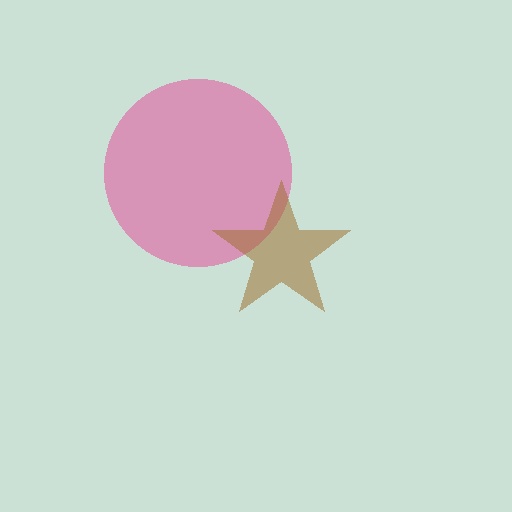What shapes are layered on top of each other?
The layered shapes are: a pink circle, a brown star.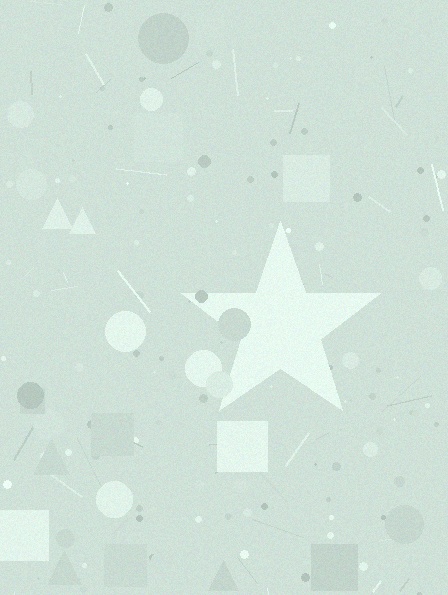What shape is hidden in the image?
A star is hidden in the image.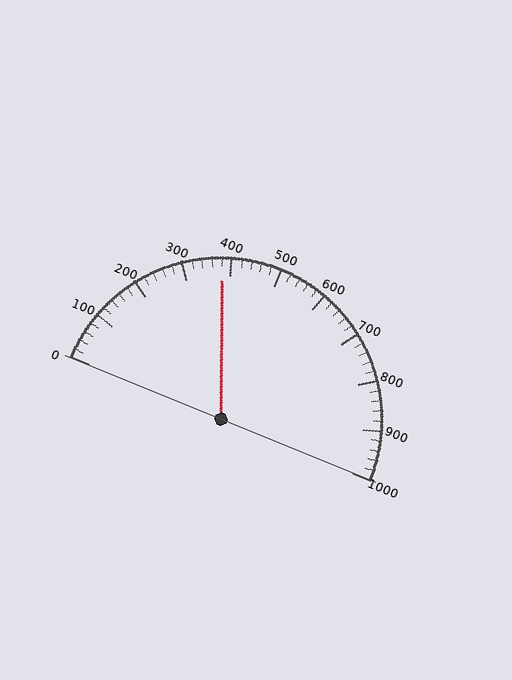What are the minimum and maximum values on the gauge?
The gauge ranges from 0 to 1000.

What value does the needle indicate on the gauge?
The needle indicates approximately 380.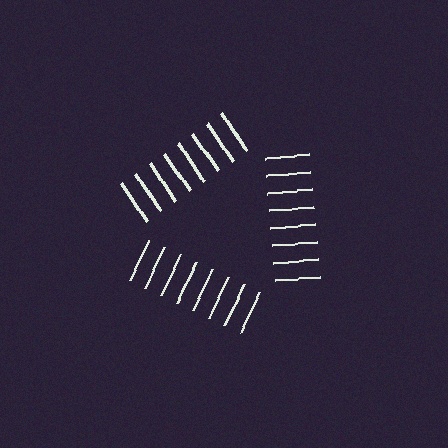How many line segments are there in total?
24 — 8 along each of the 3 edges.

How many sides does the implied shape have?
3 sides — the line-ends trace a triangle.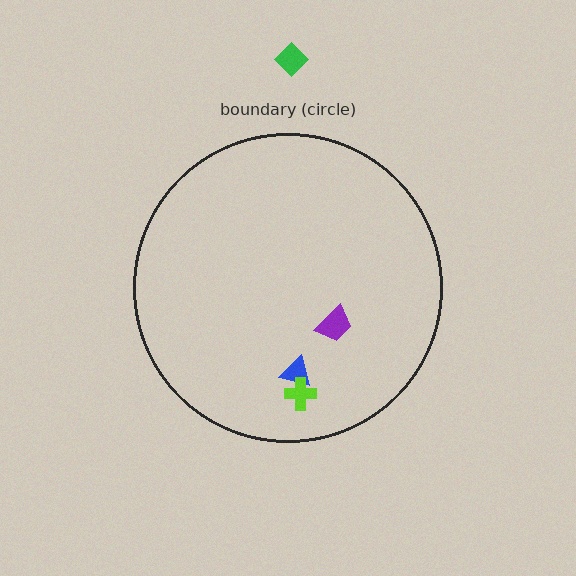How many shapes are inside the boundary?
3 inside, 1 outside.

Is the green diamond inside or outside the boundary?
Outside.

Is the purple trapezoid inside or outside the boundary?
Inside.